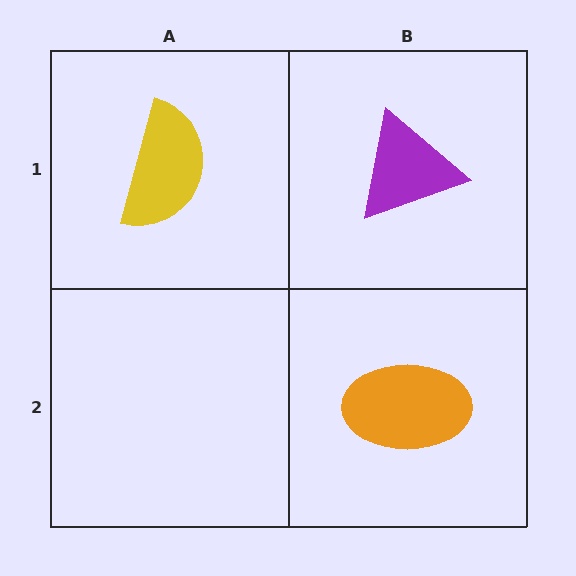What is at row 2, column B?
An orange ellipse.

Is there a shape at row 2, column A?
No, that cell is empty.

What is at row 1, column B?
A purple triangle.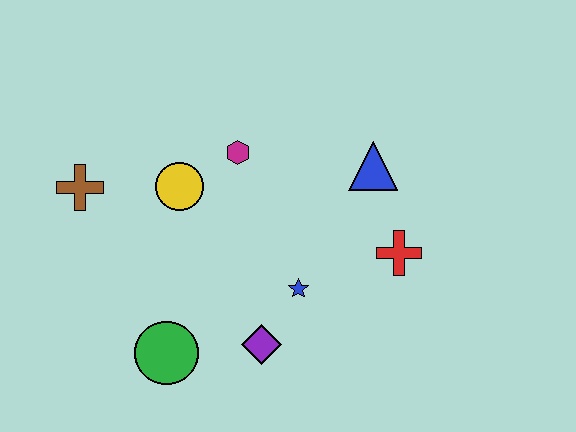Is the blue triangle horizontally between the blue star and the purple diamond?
No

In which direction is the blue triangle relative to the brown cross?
The blue triangle is to the right of the brown cross.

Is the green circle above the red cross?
No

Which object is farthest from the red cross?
The brown cross is farthest from the red cross.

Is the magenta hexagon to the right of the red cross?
No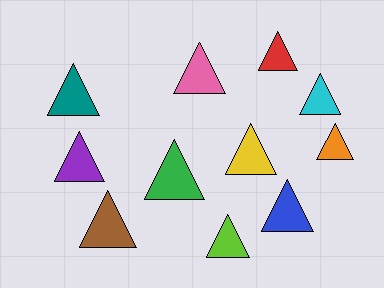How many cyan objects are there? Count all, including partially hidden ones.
There is 1 cyan object.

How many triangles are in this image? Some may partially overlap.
There are 11 triangles.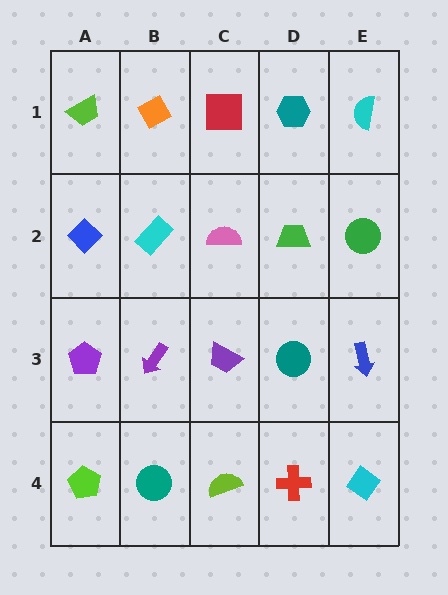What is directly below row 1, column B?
A cyan rectangle.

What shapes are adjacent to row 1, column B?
A cyan rectangle (row 2, column B), a lime trapezoid (row 1, column A), a red square (row 1, column C).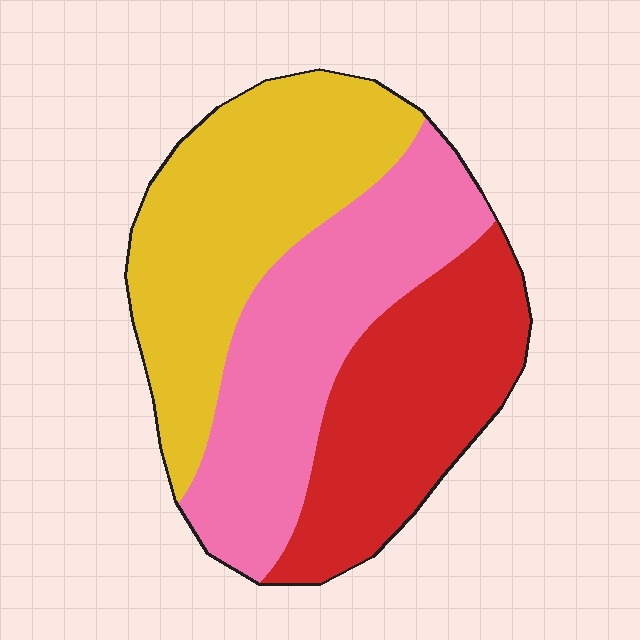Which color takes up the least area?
Red, at roughly 30%.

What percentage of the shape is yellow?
Yellow takes up about three eighths (3/8) of the shape.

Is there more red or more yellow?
Yellow.